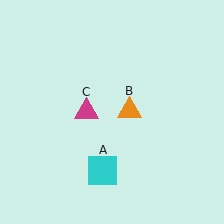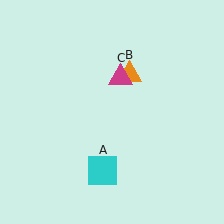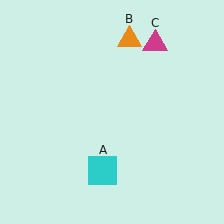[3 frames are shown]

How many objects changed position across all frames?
2 objects changed position: orange triangle (object B), magenta triangle (object C).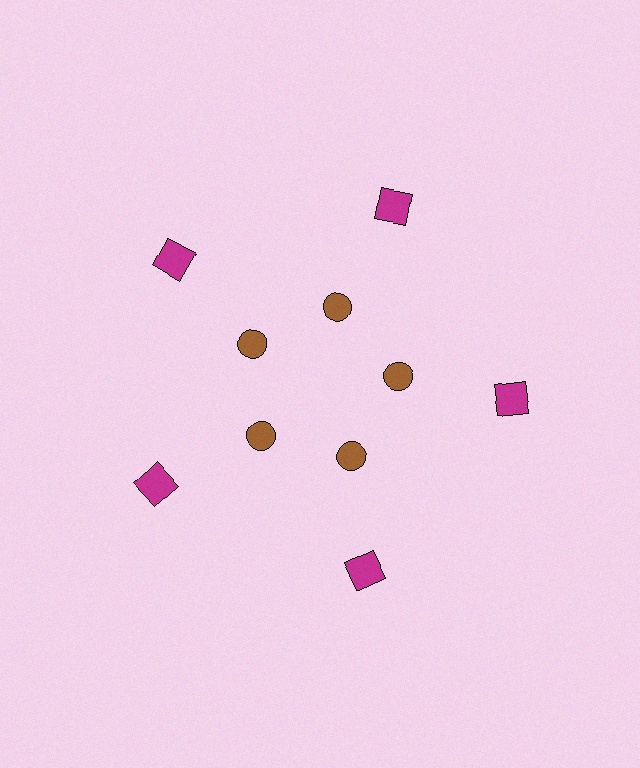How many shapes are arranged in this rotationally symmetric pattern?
There are 10 shapes, arranged in 5 groups of 2.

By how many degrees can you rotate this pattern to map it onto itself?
The pattern maps onto itself every 72 degrees of rotation.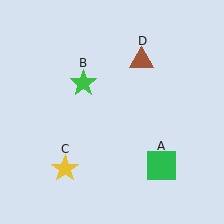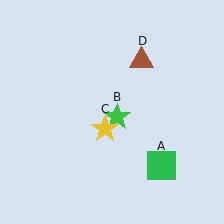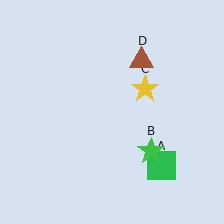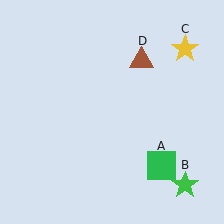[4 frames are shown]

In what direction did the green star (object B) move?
The green star (object B) moved down and to the right.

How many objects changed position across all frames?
2 objects changed position: green star (object B), yellow star (object C).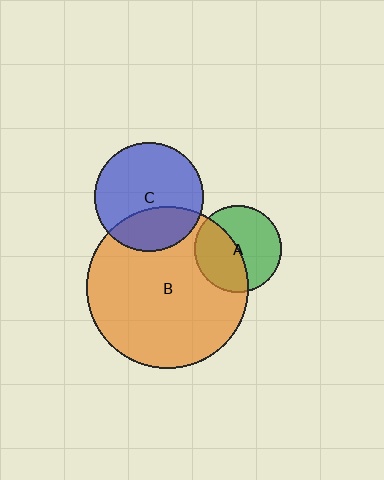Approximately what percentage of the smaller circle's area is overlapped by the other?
Approximately 45%.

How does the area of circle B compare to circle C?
Approximately 2.2 times.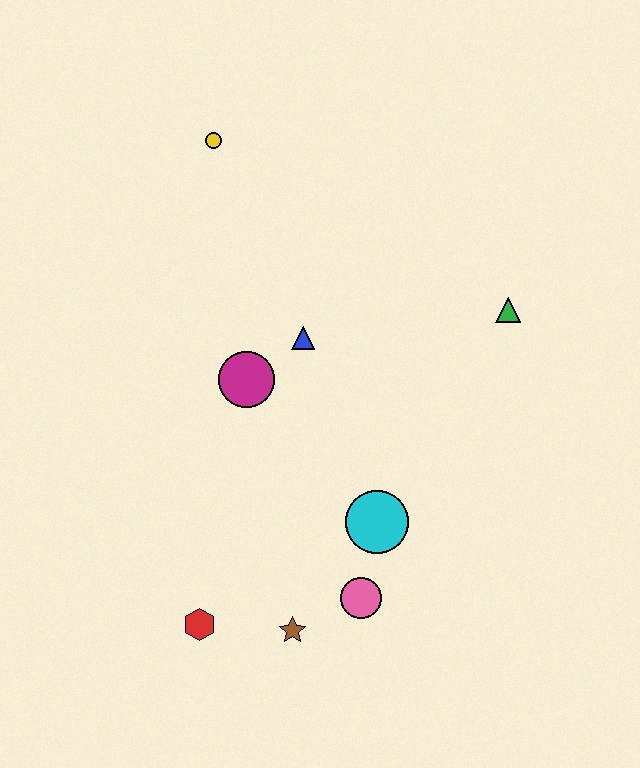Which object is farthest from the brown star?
The yellow circle is farthest from the brown star.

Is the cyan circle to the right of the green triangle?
No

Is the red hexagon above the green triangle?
No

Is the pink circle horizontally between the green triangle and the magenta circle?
Yes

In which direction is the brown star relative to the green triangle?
The brown star is below the green triangle.